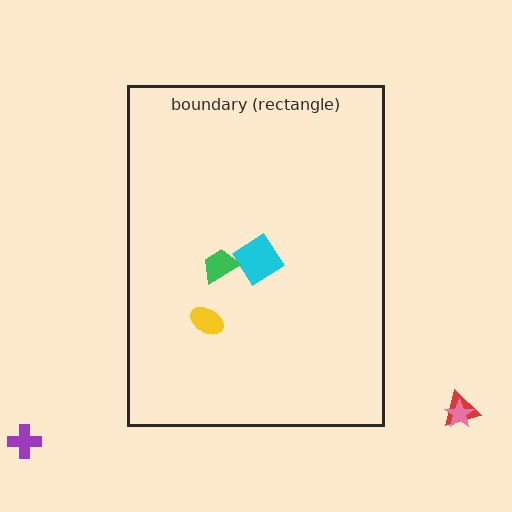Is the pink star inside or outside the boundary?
Outside.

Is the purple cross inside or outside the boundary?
Outside.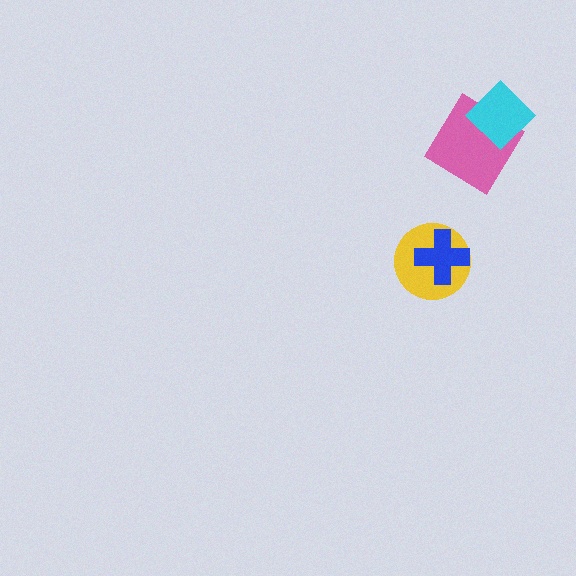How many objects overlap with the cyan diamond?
1 object overlaps with the cyan diamond.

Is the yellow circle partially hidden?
Yes, it is partially covered by another shape.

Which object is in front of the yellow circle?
The blue cross is in front of the yellow circle.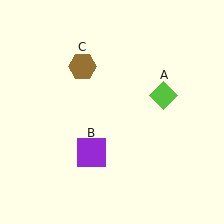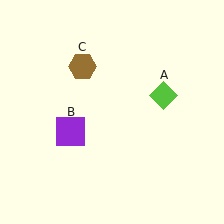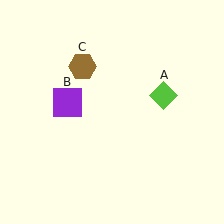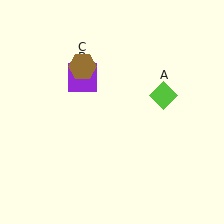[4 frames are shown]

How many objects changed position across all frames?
1 object changed position: purple square (object B).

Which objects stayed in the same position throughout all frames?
Lime diamond (object A) and brown hexagon (object C) remained stationary.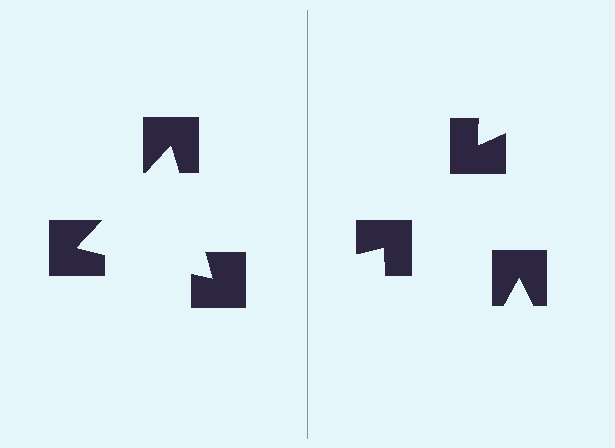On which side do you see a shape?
An illusory triangle appears on the left side. On the right side the wedge cuts are rotated, so no coherent shape forms.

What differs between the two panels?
The notched squares are positioned identically on both sides; only the wedge orientations differ. On the left they align to a triangle; on the right they are misaligned.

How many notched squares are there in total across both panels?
6 — 3 on each side.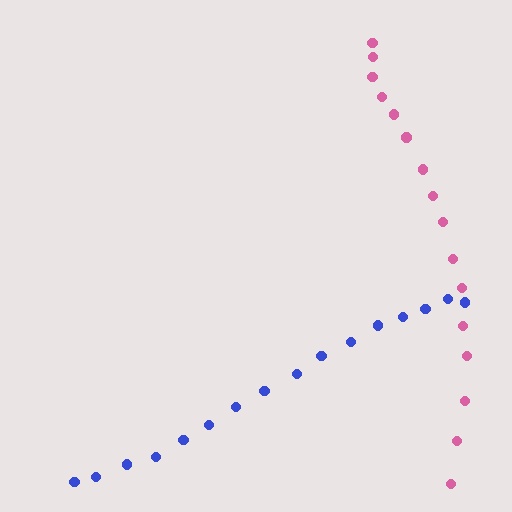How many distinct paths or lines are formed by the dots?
There are 2 distinct paths.